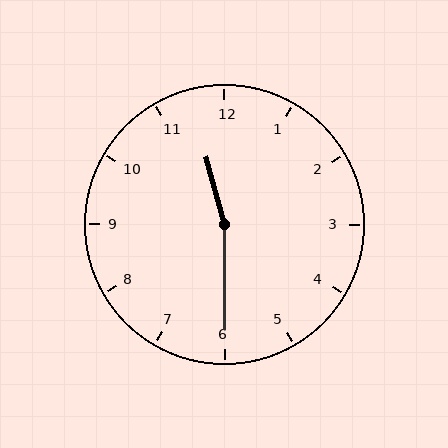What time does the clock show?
11:30.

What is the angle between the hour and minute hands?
Approximately 165 degrees.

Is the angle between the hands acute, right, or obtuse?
It is obtuse.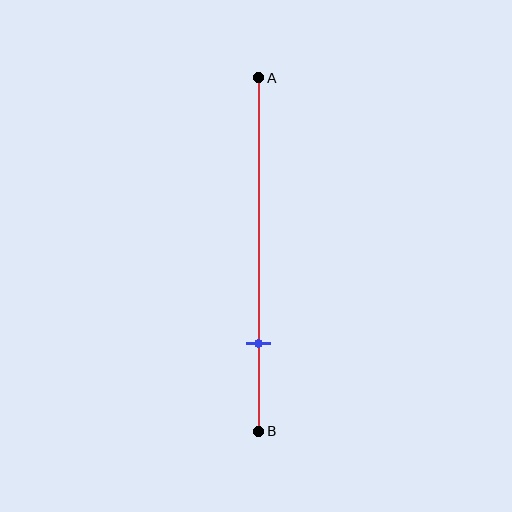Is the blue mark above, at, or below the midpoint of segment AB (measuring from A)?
The blue mark is below the midpoint of segment AB.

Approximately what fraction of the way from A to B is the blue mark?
The blue mark is approximately 75% of the way from A to B.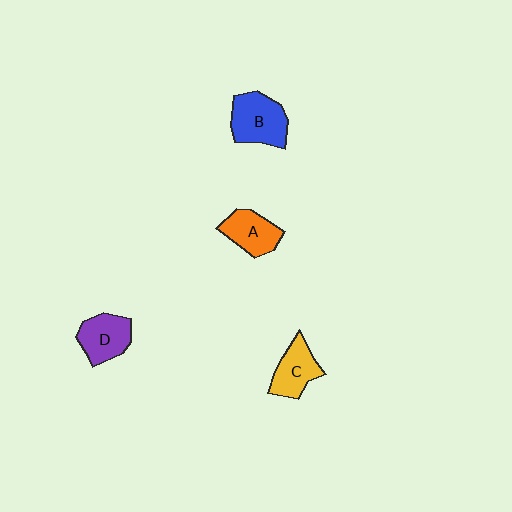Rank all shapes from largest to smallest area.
From largest to smallest: B (blue), D (purple), C (yellow), A (orange).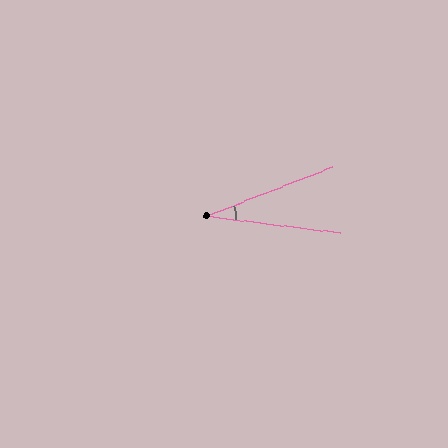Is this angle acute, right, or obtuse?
It is acute.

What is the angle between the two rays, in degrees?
Approximately 28 degrees.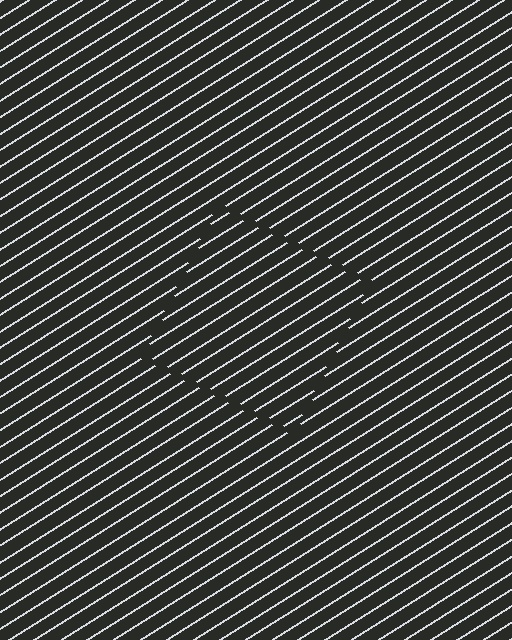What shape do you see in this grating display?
An illusory square. The interior of the shape contains the same grating, shifted by half a period — the contour is defined by the phase discontinuity where line-ends from the inner and outer gratings abut.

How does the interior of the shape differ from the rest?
The interior of the shape contains the same grating, shifted by half a period — the contour is defined by the phase discontinuity where line-ends from the inner and outer gratings abut.